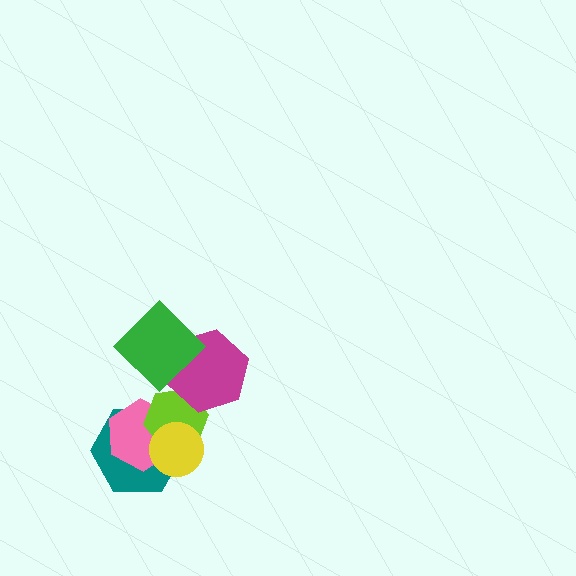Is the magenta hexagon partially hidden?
Yes, it is partially covered by another shape.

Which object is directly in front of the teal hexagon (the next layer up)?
The pink hexagon is directly in front of the teal hexagon.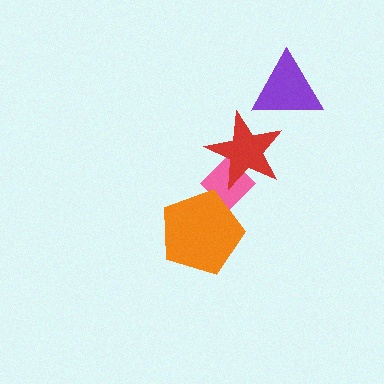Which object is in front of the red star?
The purple triangle is in front of the red star.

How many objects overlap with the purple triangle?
1 object overlaps with the purple triangle.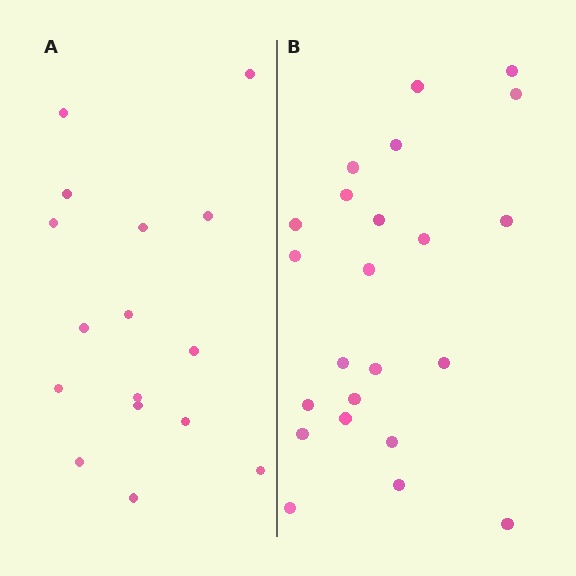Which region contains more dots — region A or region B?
Region B (the right region) has more dots.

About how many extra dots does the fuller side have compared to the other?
Region B has roughly 8 or so more dots than region A.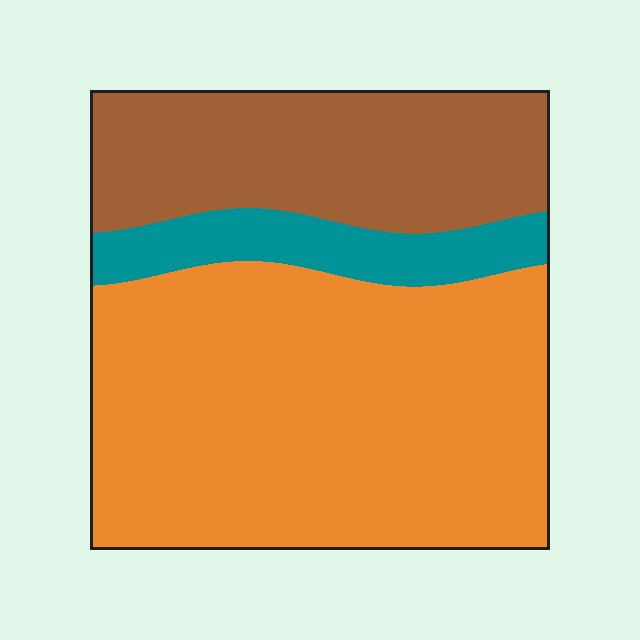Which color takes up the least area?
Teal, at roughly 10%.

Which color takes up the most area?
Orange, at roughly 60%.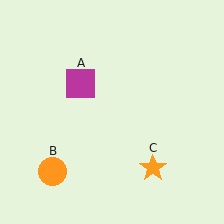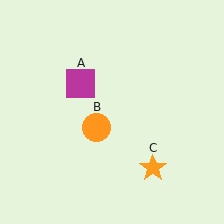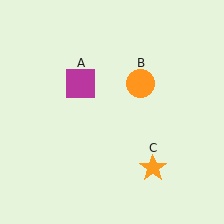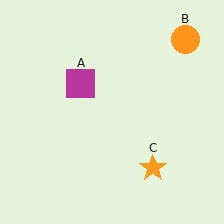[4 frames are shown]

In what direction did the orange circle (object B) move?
The orange circle (object B) moved up and to the right.